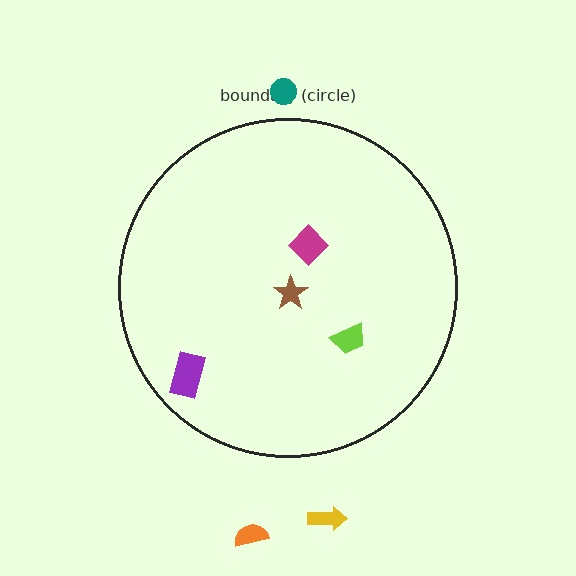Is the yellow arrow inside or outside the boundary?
Outside.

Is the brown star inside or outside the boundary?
Inside.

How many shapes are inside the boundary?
4 inside, 3 outside.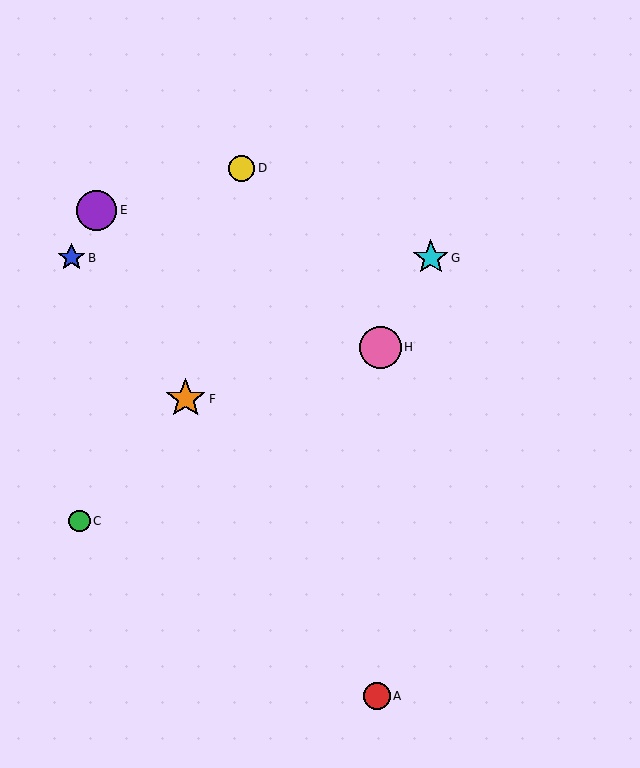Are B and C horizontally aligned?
No, B is at y≈258 and C is at y≈521.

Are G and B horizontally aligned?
Yes, both are at y≈258.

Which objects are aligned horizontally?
Objects B, G are aligned horizontally.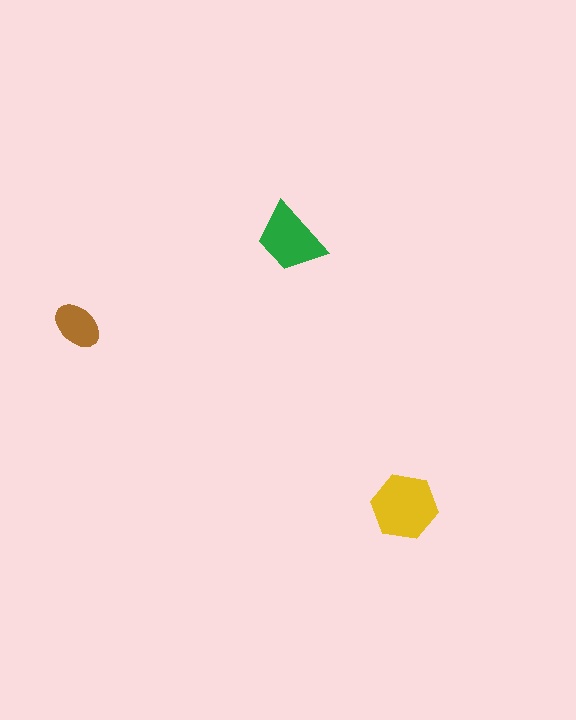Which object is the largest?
The yellow hexagon.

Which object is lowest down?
The yellow hexagon is bottommost.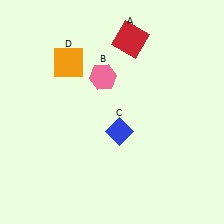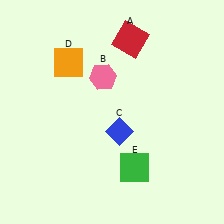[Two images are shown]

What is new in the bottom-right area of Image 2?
A green square (E) was added in the bottom-right area of Image 2.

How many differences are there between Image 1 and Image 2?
There is 1 difference between the two images.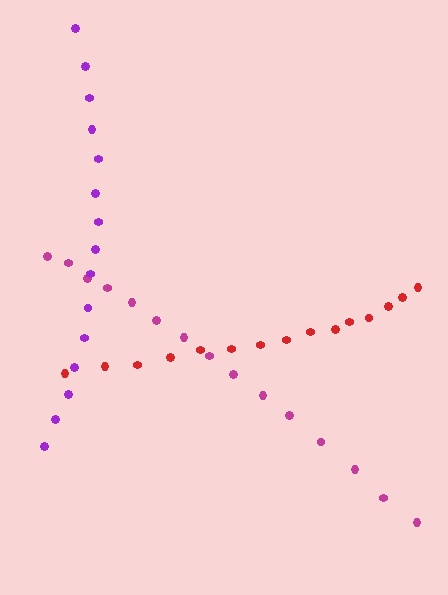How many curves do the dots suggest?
There are 3 distinct paths.